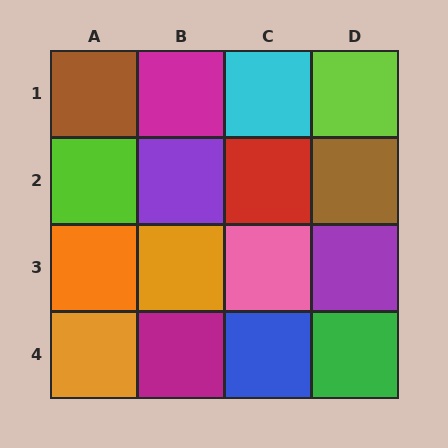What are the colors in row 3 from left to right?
Orange, orange, pink, purple.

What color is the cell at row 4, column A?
Orange.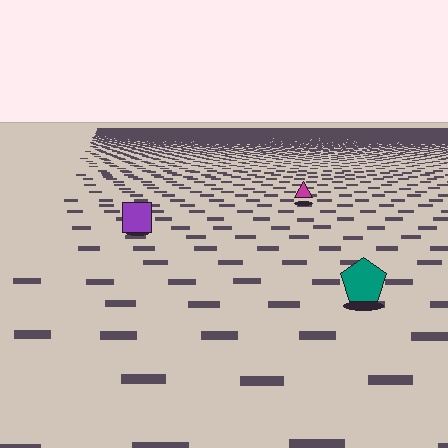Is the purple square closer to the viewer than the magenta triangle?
Yes. The purple square is closer — you can tell from the texture gradient: the ground texture is coarser near it.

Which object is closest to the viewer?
The teal pentagon is closest. The texture marks near it are larger and more spread out.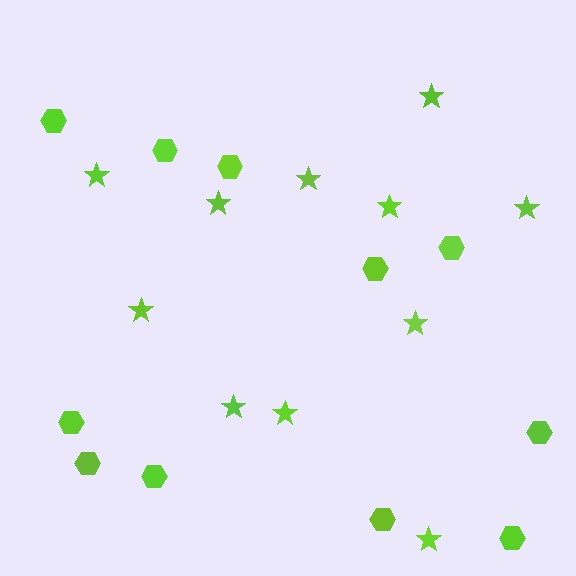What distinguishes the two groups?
There are 2 groups: one group of hexagons (11) and one group of stars (11).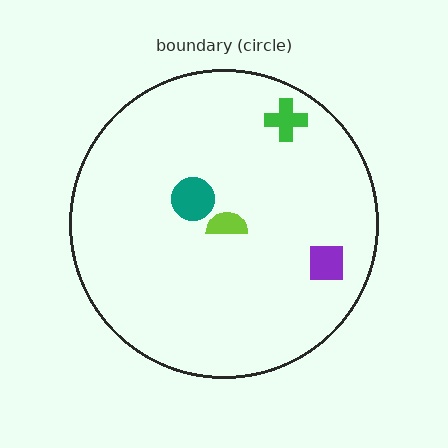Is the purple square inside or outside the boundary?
Inside.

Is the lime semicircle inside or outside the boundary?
Inside.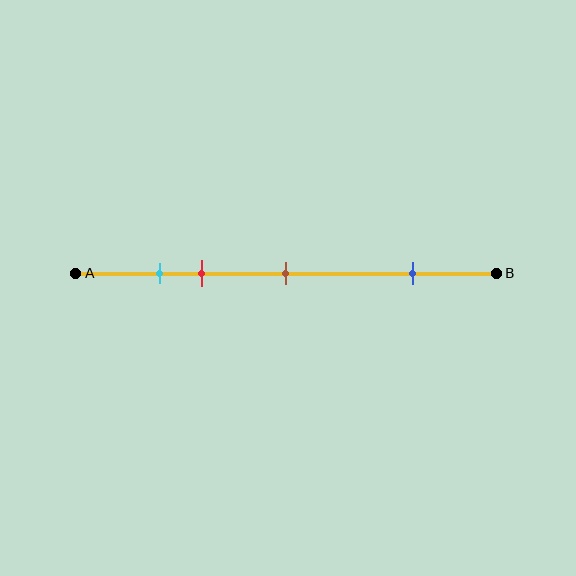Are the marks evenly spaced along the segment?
No, the marks are not evenly spaced.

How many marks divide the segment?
There are 4 marks dividing the segment.